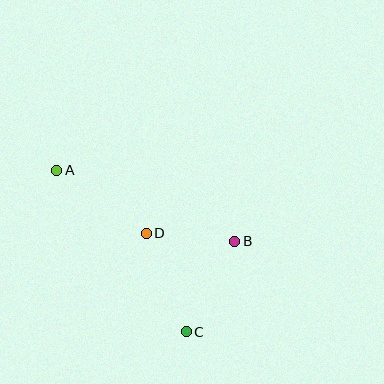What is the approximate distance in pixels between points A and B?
The distance between A and B is approximately 192 pixels.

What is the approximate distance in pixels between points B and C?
The distance between B and C is approximately 103 pixels.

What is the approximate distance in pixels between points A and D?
The distance between A and D is approximately 109 pixels.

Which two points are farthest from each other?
Points A and C are farthest from each other.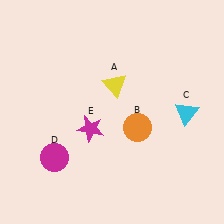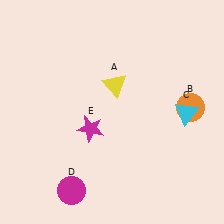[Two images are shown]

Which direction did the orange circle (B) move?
The orange circle (B) moved right.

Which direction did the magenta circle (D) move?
The magenta circle (D) moved down.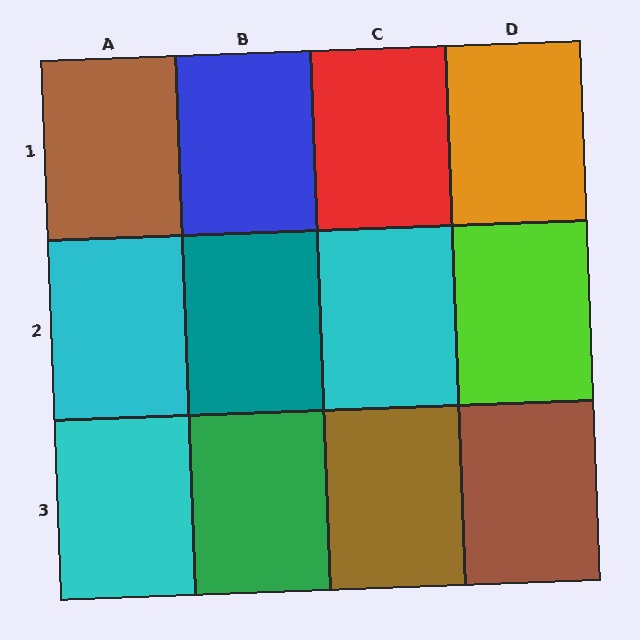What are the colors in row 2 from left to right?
Cyan, teal, cyan, lime.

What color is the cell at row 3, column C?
Brown.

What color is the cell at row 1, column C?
Red.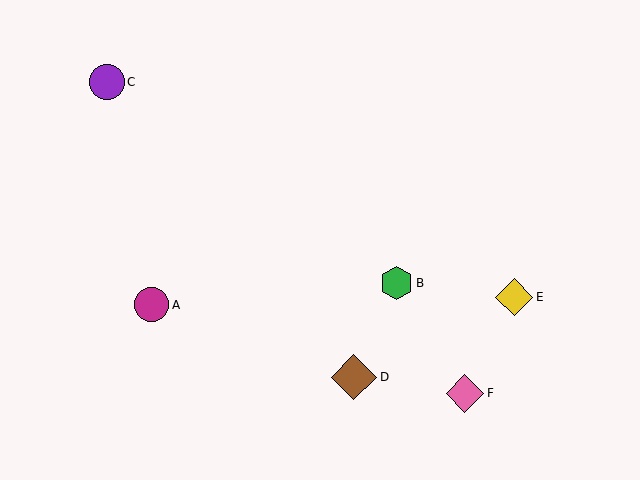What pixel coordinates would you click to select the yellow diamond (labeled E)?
Click at (514, 297) to select the yellow diamond E.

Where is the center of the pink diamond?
The center of the pink diamond is at (465, 393).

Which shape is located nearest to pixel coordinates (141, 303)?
The magenta circle (labeled A) at (152, 305) is nearest to that location.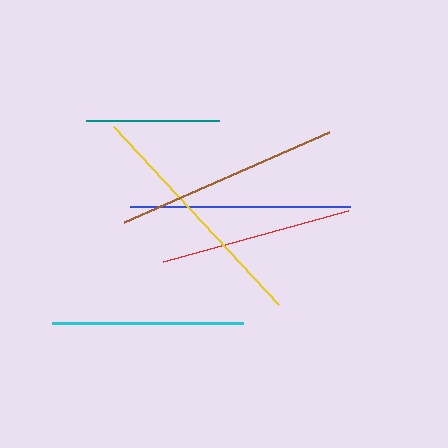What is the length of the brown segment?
The brown segment is approximately 224 pixels long.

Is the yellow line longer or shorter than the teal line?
The yellow line is longer than the teal line.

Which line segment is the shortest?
The teal line is the shortest at approximately 133 pixels.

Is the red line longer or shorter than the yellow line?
The yellow line is longer than the red line.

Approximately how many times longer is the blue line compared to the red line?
The blue line is approximately 1.1 times the length of the red line.